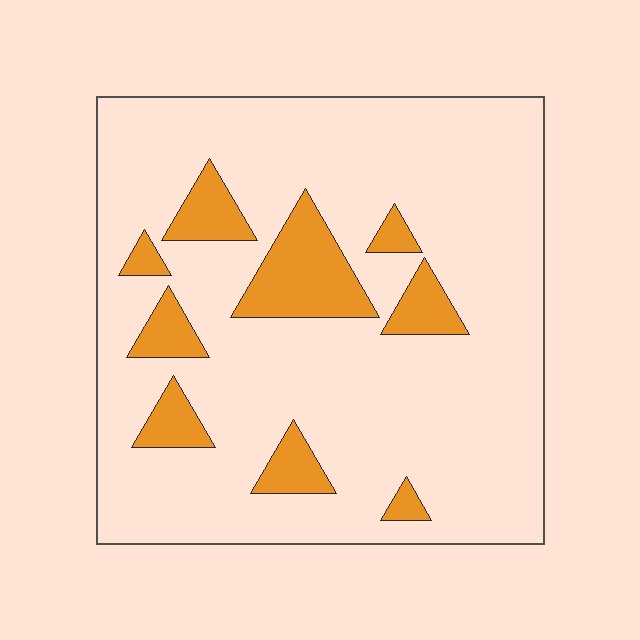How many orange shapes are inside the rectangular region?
9.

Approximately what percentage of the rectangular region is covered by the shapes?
Approximately 15%.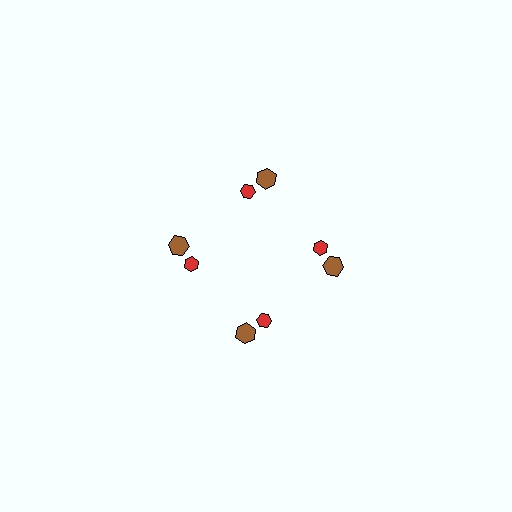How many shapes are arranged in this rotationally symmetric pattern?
There are 8 shapes, arranged in 4 groups of 2.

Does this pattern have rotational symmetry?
Yes, this pattern has 4-fold rotational symmetry. It looks the same after rotating 90 degrees around the center.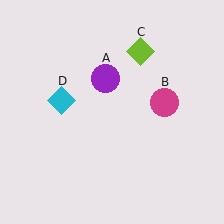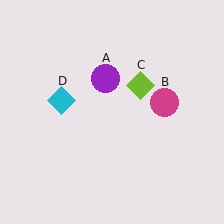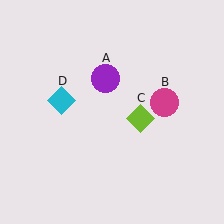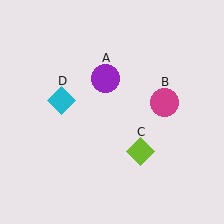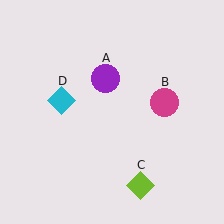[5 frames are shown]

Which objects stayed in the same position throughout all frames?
Purple circle (object A) and magenta circle (object B) and cyan diamond (object D) remained stationary.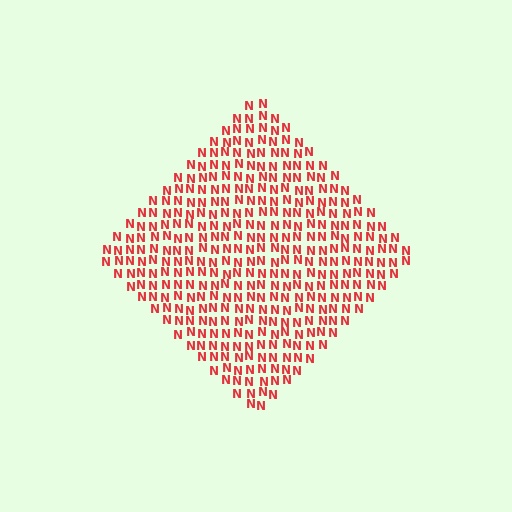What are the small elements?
The small elements are letter N's.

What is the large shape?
The large shape is a diamond.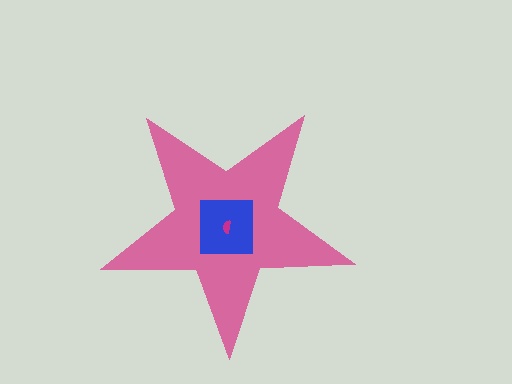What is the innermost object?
The magenta semicircle.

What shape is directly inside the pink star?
The blue square.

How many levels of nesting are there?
3.